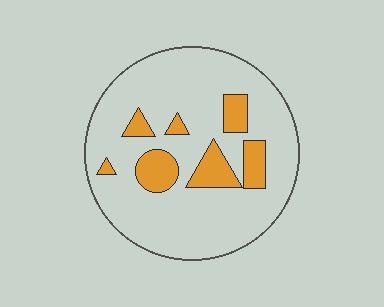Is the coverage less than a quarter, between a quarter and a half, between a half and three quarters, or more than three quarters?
Less than a quarter.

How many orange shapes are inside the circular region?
7.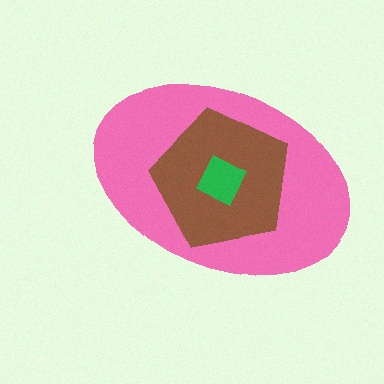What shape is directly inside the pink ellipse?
The brown pentagon.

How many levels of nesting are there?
3.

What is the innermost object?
The green square.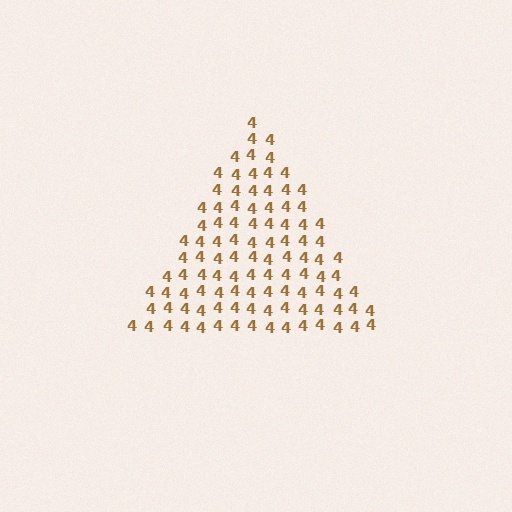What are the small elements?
The small elements are digit 4's.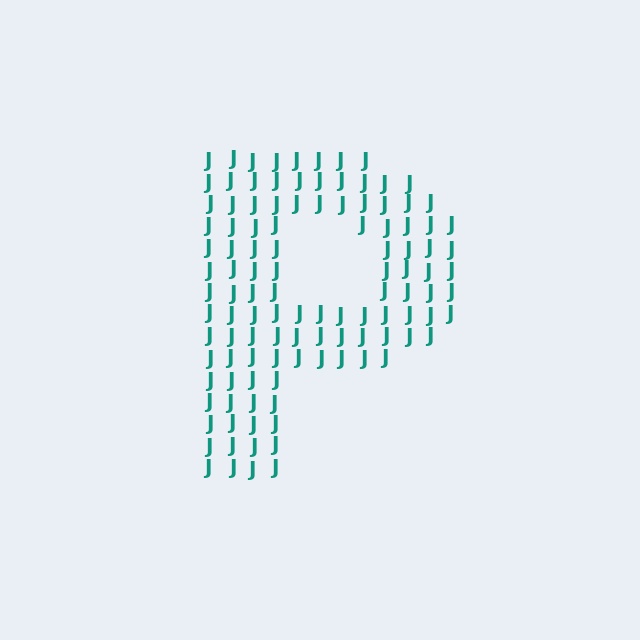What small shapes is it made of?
It is made of small letter J's.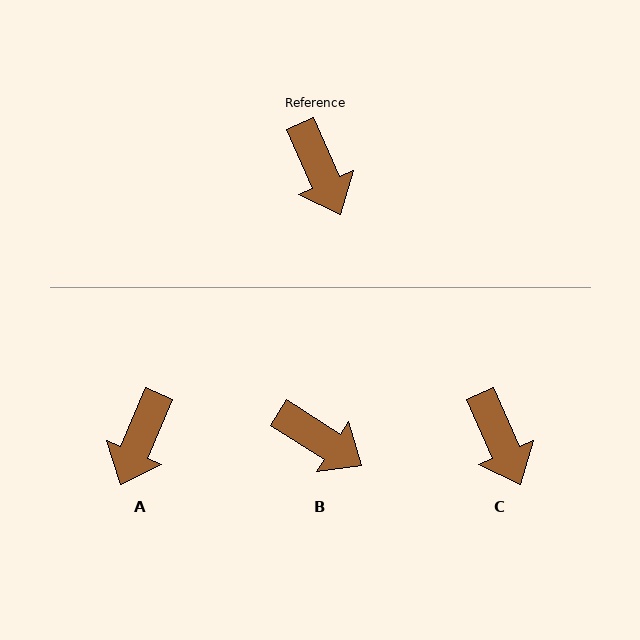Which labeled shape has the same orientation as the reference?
C.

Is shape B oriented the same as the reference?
No, it is off by about 34 degrees.